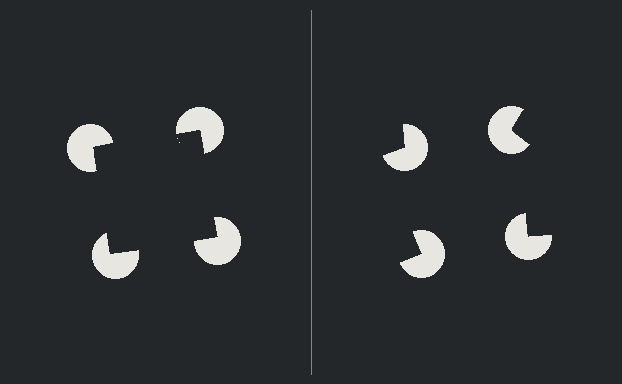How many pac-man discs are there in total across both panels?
8 — 4 on each side.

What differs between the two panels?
The pac-man discs are positioned identically on both sides; only the wedge orientations differ. On the left they align to a square; on the right they are misaligned.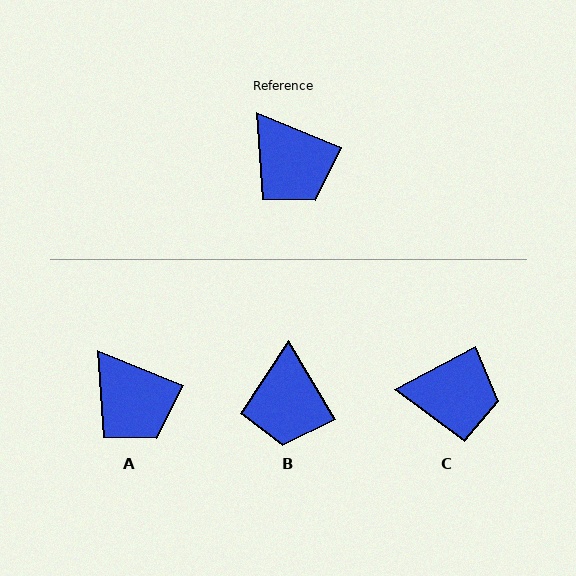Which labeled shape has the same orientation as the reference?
A.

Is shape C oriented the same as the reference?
No, it is off by about 50 degrees.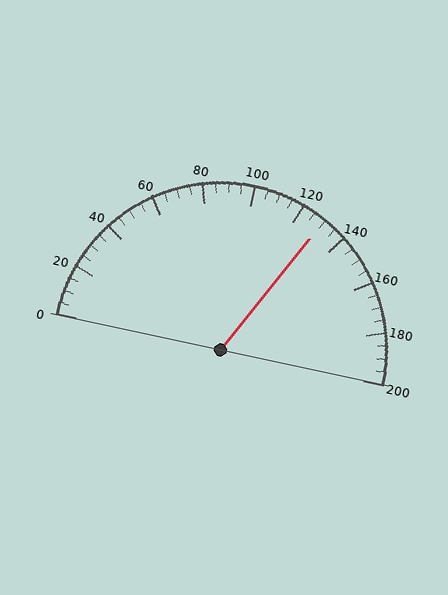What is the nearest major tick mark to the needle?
The nearest major tick mark is 120.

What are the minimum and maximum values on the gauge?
The gauge ranges from 0 to 200.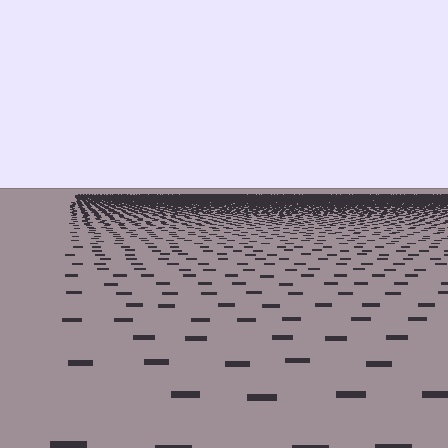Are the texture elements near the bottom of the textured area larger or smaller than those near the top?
Larger. Near the bottom, elements are closer to the viewer and appear at a bigger on-screen size.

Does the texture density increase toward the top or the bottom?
Density increases toward the top.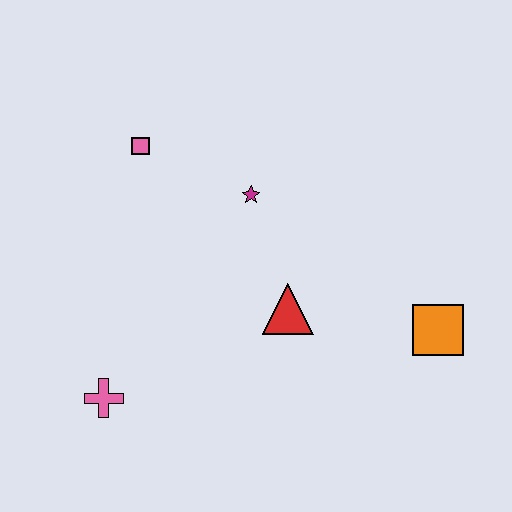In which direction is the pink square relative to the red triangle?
The pink square is above the red triangle.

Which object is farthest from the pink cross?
The orange square is farthest from the pink cross.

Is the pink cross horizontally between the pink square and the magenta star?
No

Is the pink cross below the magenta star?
Yes